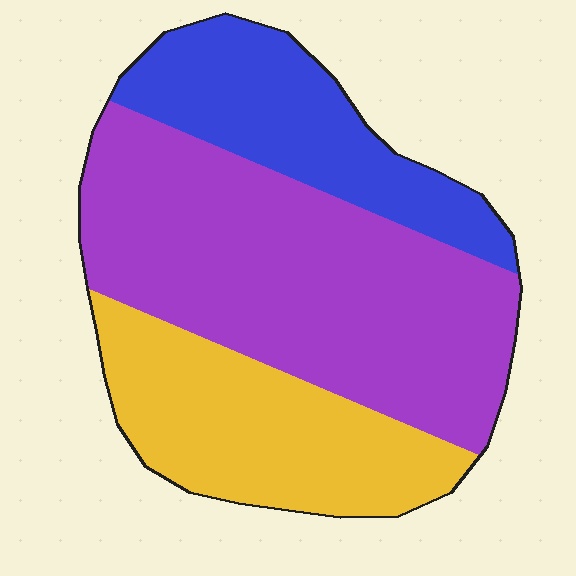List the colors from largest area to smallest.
From largest to smallest: purple, yellow, blue.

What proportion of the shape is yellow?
Yellow covers roughly 25% of the shape.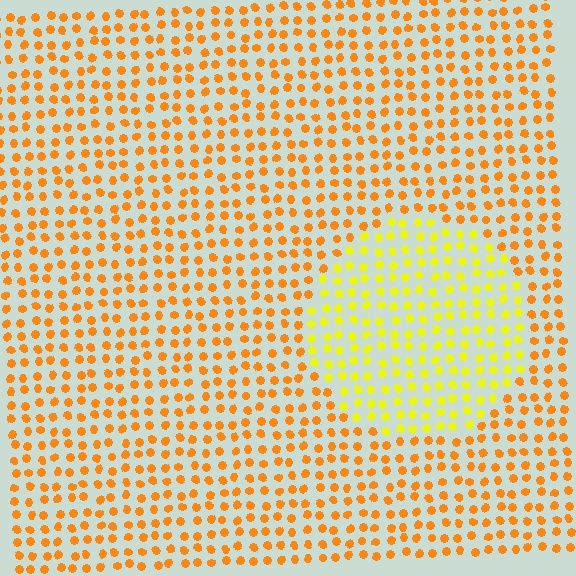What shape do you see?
I see a circle.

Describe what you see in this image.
The image is filled with small orange elements in a uniform arrangement. A circle-shaped region is visible where the elements are tinted to a slightly different hue, forming a subtle color boundary.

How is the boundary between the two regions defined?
The boundary is defined purely by a slight shift in hue (about 33 degrees). Spacing, size, and orientation are identical on both sides.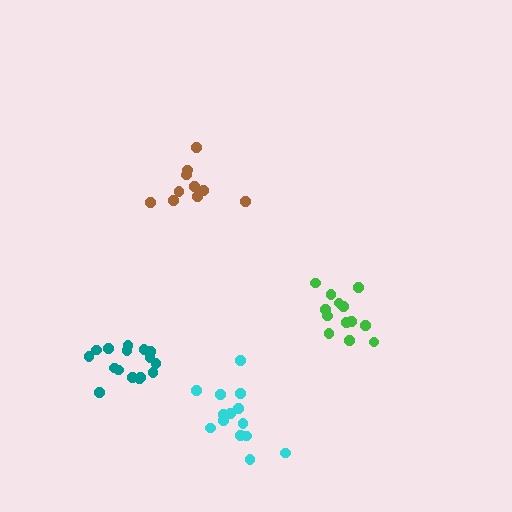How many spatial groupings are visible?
There are 4 spatial groupings.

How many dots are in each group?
Group 1: 10 dots, Group 2: 14 dots, Group 3: 16 dots, Group 4: 13 dots (53 total).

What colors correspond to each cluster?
The clusters are colored: brown, cyan, teal, green.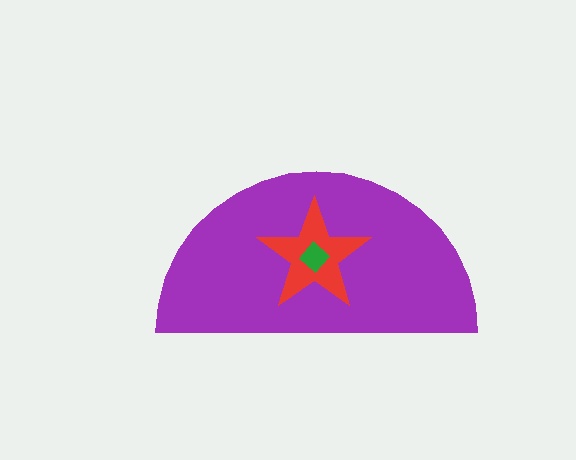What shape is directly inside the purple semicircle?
The red star.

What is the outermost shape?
The purple semicircle.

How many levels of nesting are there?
3.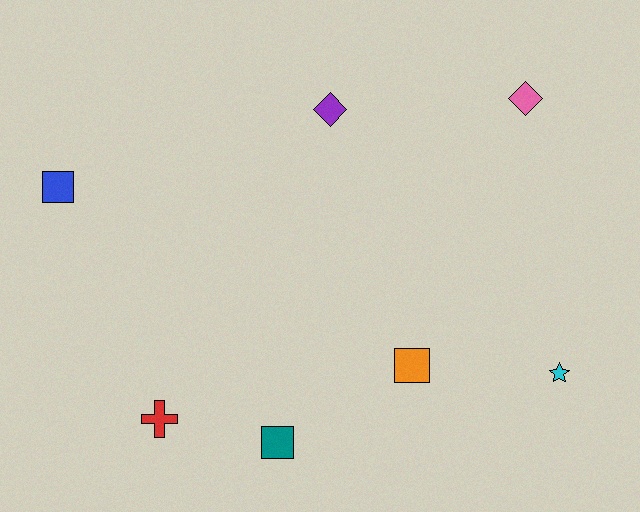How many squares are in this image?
There are 3 squares.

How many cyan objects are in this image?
There is 1 cyan object.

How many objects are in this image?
There are 7 objects.